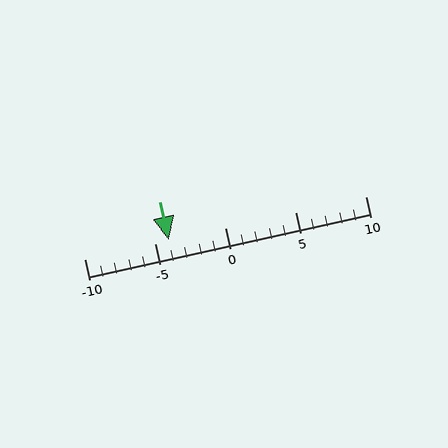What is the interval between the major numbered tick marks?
The major tick marks are spaced 5 units apart.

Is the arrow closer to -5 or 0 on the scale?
The arrow is closer to -5.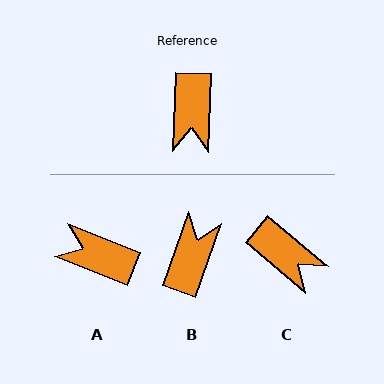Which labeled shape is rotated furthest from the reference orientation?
B, about 163 degrees away.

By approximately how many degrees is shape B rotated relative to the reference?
Approximately 163 degrees counter-clockwise.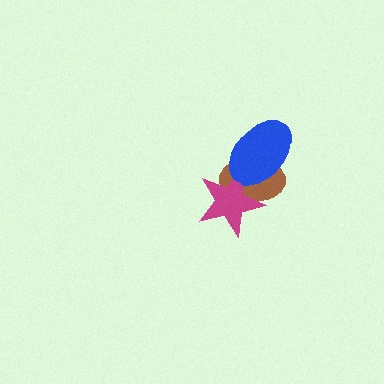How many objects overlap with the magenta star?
2 objects overlap with the magenta star.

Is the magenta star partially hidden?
Yes, it is partially covered by another shape.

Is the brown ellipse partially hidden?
Yes, it is partially covered by another shape.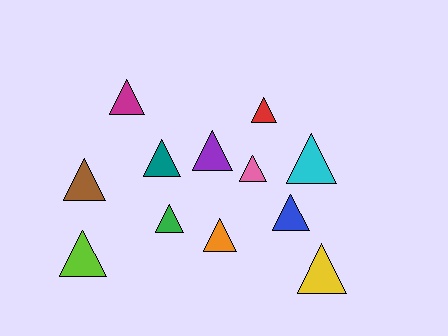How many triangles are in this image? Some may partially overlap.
There are 12 triangles.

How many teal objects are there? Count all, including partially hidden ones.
There is 1 teal object.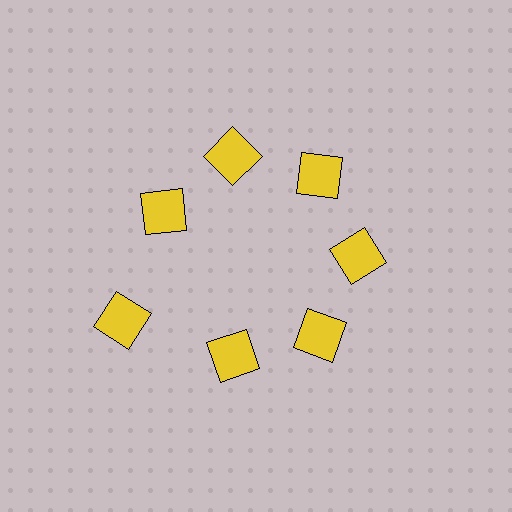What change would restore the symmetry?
The symmetry would be restored by moving it inward, back onto the ring so that all 7 squares sit at equal angles and equal distance from the center.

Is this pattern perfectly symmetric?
No. The 7 yellow squares are arranged in a ring, but one element near the 8 o'clock position is pushed outward from the center, breaking the 7-fold rotational symmetry.